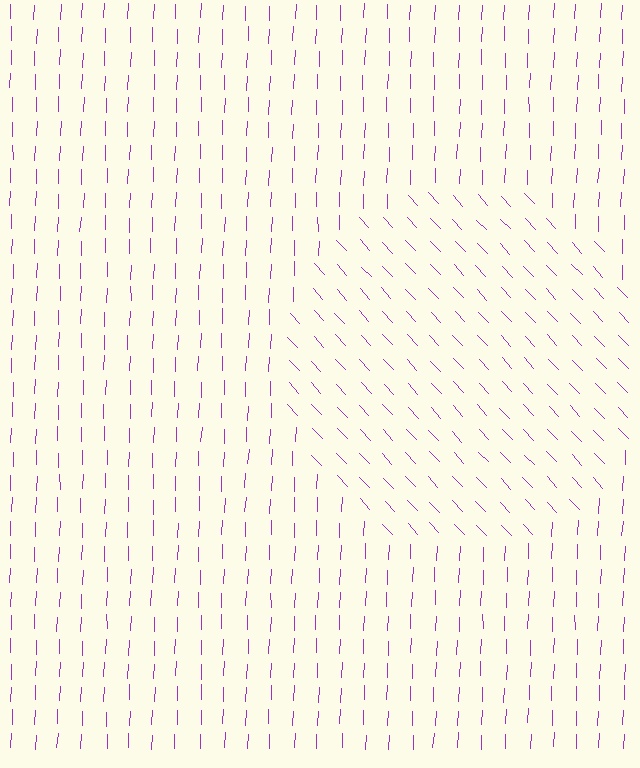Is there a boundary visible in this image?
Yes, there is a texture boundary formed by a change in line orientation.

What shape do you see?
I see a circle.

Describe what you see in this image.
The image is filled with small purple line segments. A circle region in the image has lines oriented differently from the surrounding lines, creating a visible texture boundary.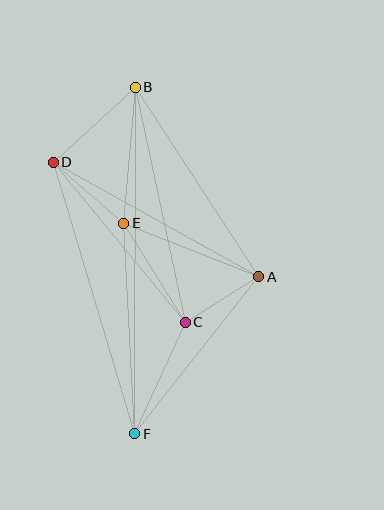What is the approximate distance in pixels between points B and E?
The distance between B and E is approximately 137 pixels.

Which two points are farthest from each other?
Points B and F are farthest from each other.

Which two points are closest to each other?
Points A and C are closest to each other.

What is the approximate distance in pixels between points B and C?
The distance between B and C is approximately 240 pixels.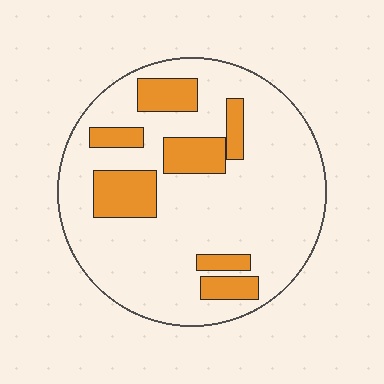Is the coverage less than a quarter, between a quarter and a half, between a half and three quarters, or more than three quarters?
Less than a quarter.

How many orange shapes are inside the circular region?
7.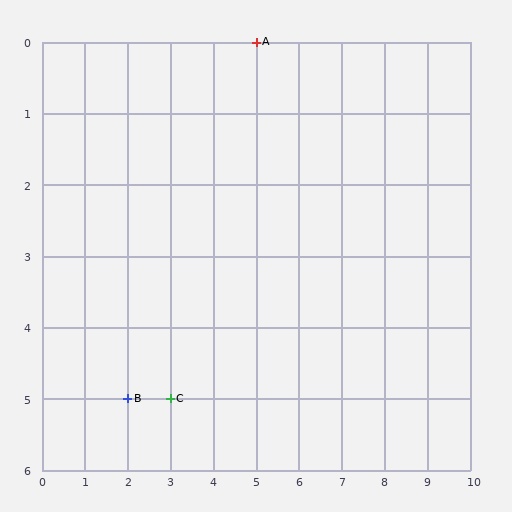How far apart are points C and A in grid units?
Points C and A are 2 columns and 5 rows apart (about 5.4 grid units diagonally).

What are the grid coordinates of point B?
Point B is at grid coordinates (2, 5).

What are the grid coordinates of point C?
Point C is at grid coordinates (3, 5).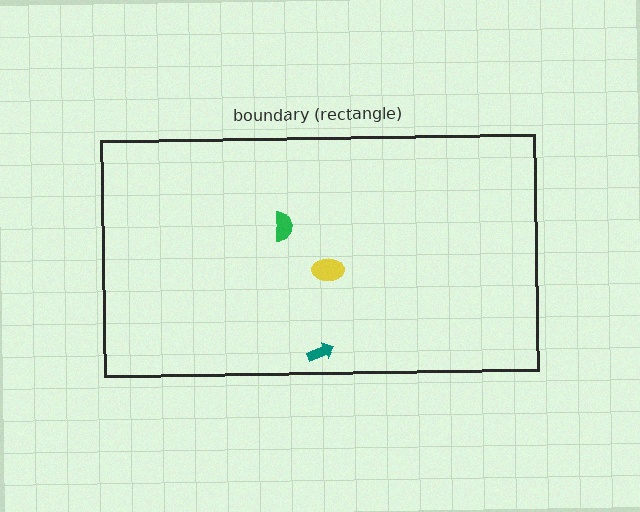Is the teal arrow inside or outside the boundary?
Inside.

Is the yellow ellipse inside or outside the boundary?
Inside.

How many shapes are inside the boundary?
3 inside, 0 outside.